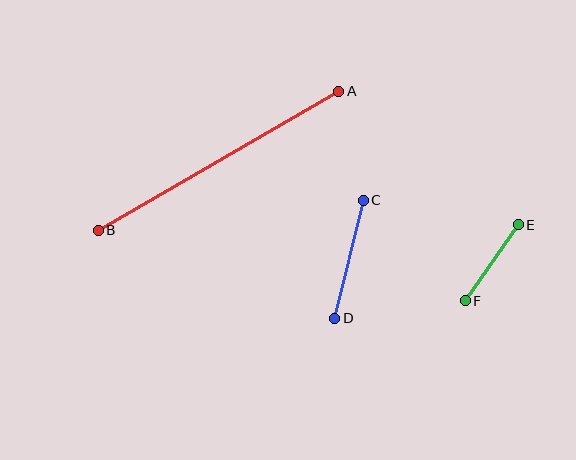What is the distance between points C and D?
The distance is approximately 121 pixels.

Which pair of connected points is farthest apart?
Points A and B are farthest apart.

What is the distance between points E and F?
The distance is approximately 93 pixels.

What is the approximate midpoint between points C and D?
The midpoint is at approximately (349, 259) pixels.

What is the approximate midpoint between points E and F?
The midpoint is at approximately (492, 263) pixels.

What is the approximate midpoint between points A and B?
The midpoint is at approximately (218, 161) pixels.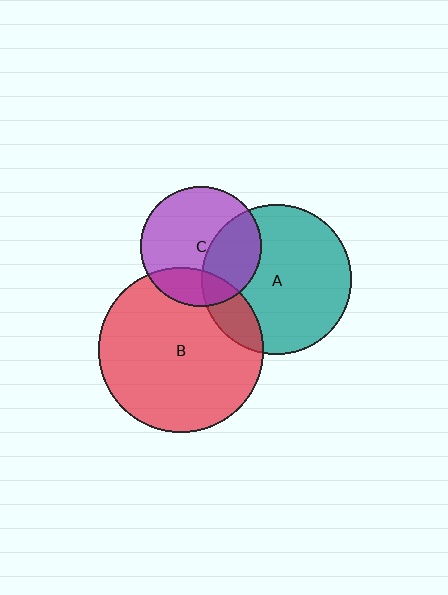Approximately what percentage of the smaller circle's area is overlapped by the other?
Approximately 15%.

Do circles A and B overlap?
Yes.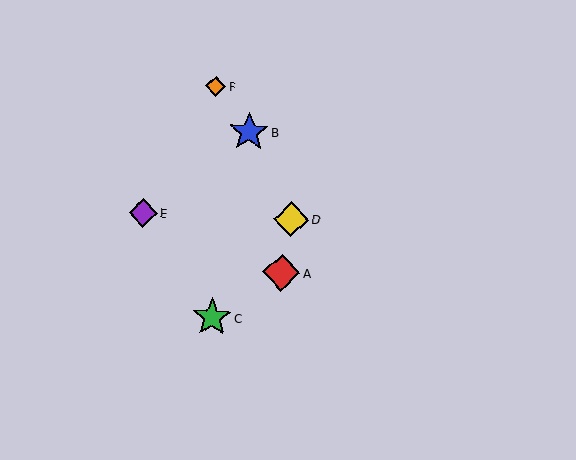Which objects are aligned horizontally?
Objects D, E are aligned horizontally.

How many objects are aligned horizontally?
2 objects (D, E) are aligned horizontally.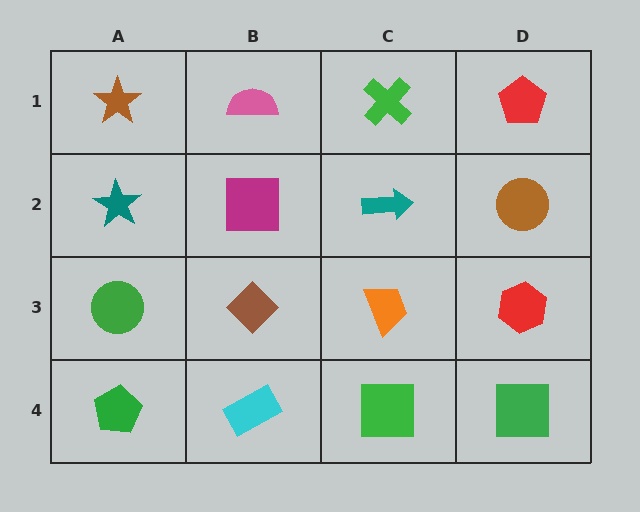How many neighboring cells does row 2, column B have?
4.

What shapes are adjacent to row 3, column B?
A magenta square (row 2, column B), a cyan rectangle (row 4, column B), a green circle (row 3, column A), an orange trapezoid (row 3, column C).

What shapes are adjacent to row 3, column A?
A teal star (row 2, column A), a green pentagon (row 4, column A), a brown diamond (row 3, column B).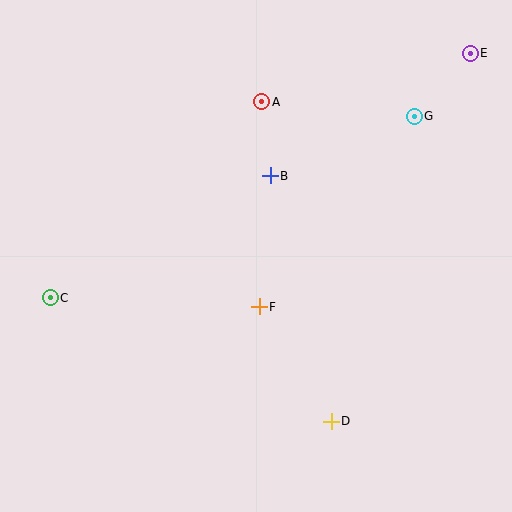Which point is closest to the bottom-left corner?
Point C is closest to the bottom-left corner.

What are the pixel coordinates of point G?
Point G is at (414, 116).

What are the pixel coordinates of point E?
Point E is at (470, 53).